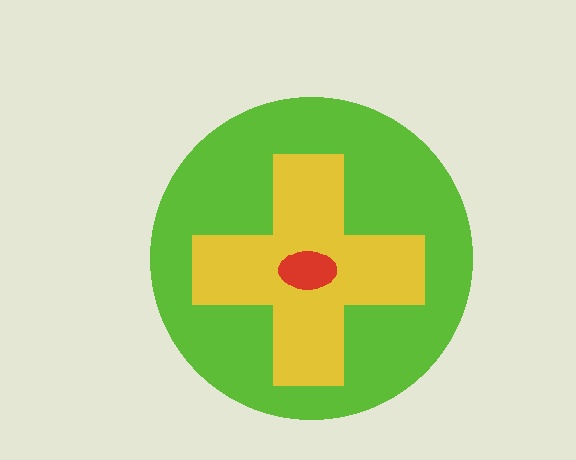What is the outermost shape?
The lime circle.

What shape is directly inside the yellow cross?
The red ellipse.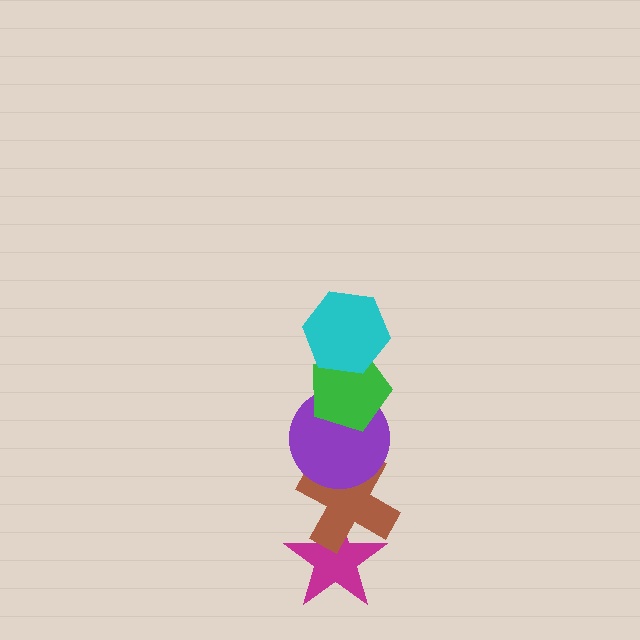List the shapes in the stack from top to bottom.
From top to bottom: the cyan hexagon, the green pentagon, the purple circle, the brown cross, the magenta star.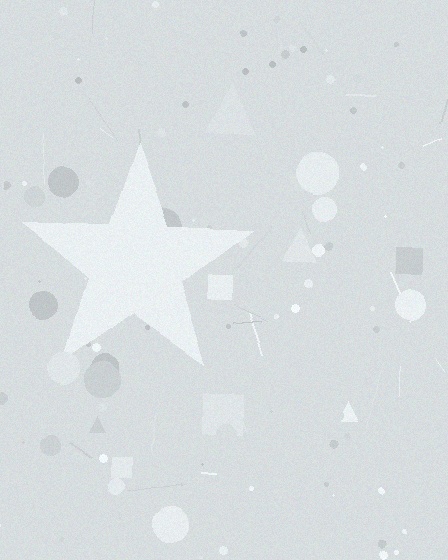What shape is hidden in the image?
A star is hidden in the image.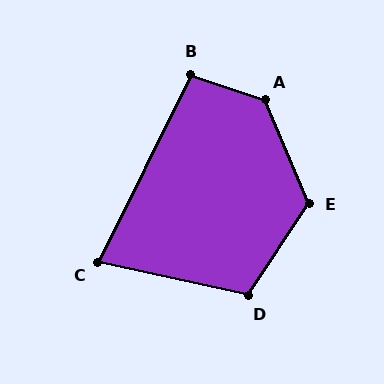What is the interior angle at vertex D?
Approximately 111 degrees (obtuse).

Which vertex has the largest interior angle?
A, at approximately 132 degrees.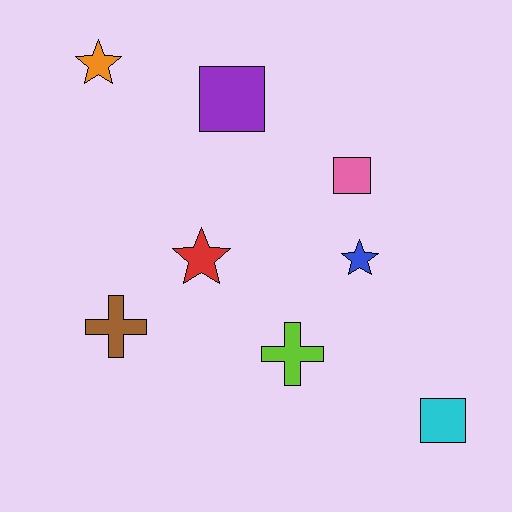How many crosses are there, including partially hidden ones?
There are 2 crosses.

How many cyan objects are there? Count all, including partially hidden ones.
There is 1 cyan object.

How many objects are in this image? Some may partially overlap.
There are 8 objects.